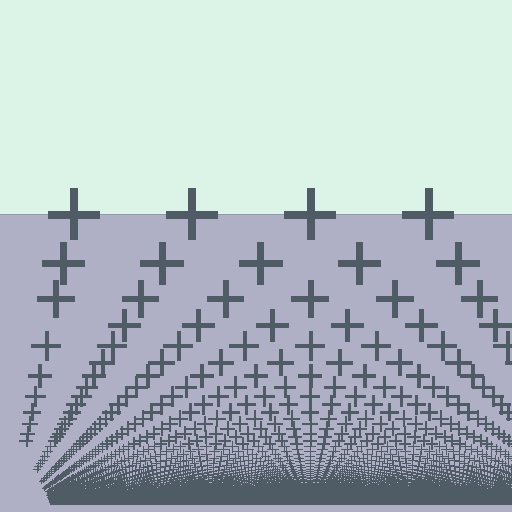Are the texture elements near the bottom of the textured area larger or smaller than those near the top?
Smaller. The gradient is inverted — elements near the bottom are smaller and denser.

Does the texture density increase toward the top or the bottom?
Density increases toward the bottom.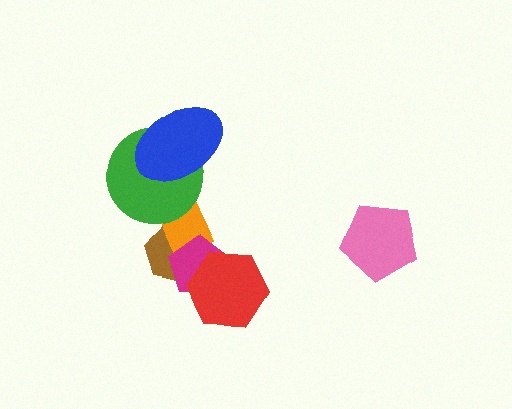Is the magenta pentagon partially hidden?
Yes, it is partially covered by another shape.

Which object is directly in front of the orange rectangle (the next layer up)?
The magenta pentagon is directly in front of the orange rectangle.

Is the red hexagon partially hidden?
No, no other shape covers it.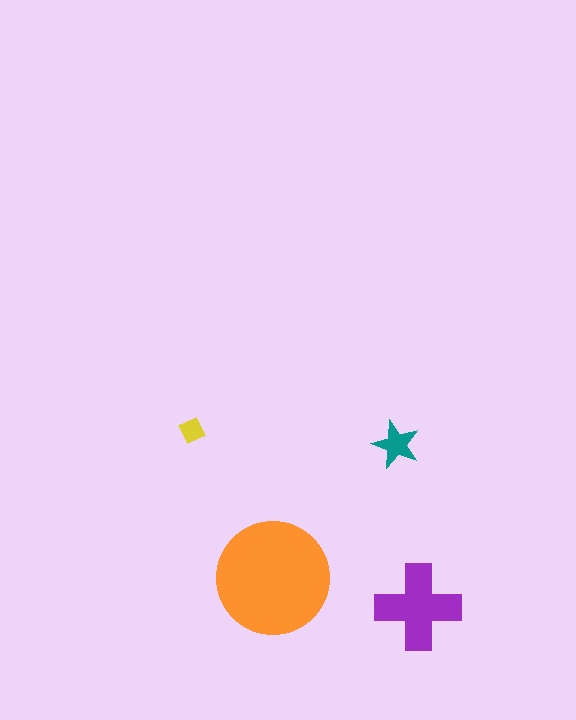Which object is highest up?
The yellow diamond is topmost.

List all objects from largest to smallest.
The orange circle, the purple cross, the teal star, the yellow diamond.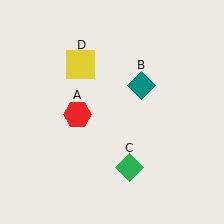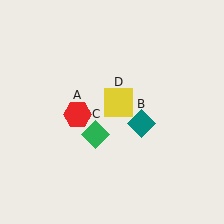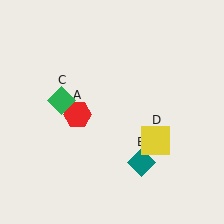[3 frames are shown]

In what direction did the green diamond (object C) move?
The green diamond (object C) moved up and to the left.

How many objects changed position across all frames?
3 objects changed position: teal diamond (object B), green diamond (object C), yellow square (object D).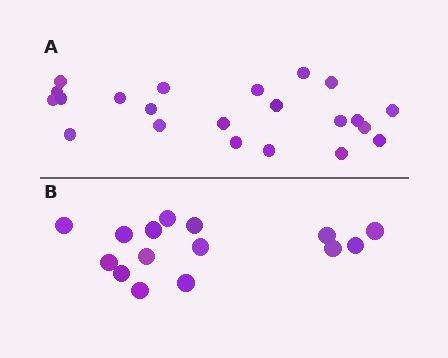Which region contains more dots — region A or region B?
Region A (the top region) has more dots.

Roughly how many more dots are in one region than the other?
Region A has roughly 8 or so more dots than region B.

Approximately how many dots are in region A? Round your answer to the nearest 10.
About 20 dots. (The exact count is 22, which rounds to 20.)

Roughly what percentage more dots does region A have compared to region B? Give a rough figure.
About 45% more.